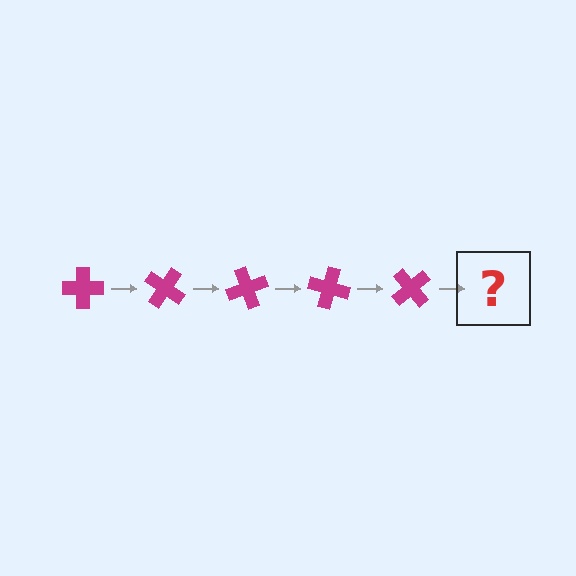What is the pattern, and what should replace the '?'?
The pattern is that the cross rotates 35 degrees each step. The '?' should be a magenta cross rotated 175 degrees.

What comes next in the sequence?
The next element should be a magenta cross rotated 175 degrees.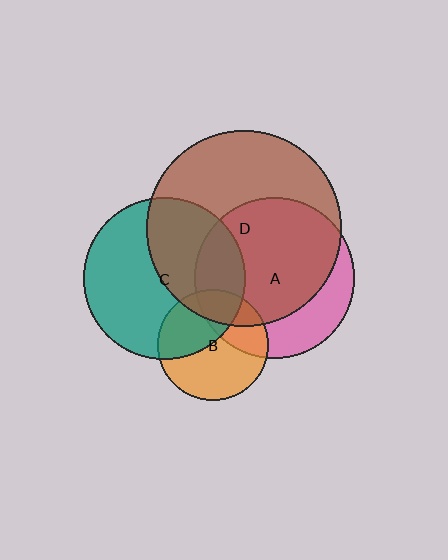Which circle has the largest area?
Circle D (brown).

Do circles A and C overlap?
Yes.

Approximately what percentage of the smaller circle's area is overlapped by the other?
Approximately 20%.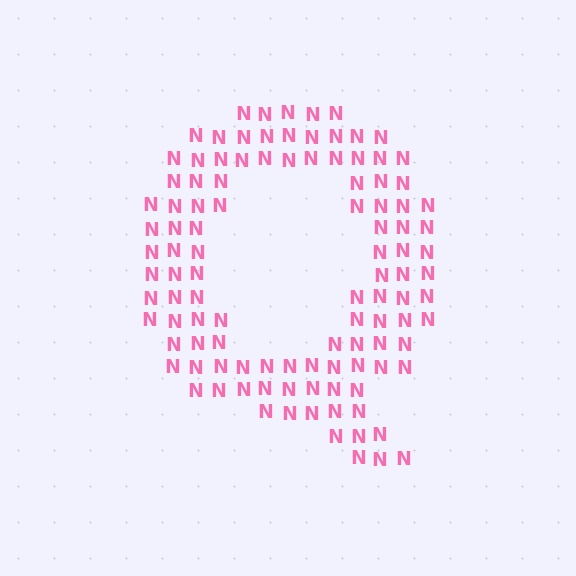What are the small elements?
The small elements are letter N's.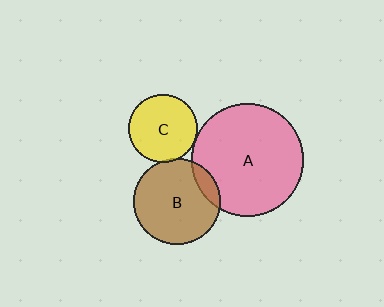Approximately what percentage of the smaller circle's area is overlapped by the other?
Approximately 5%.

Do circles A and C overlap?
Yes.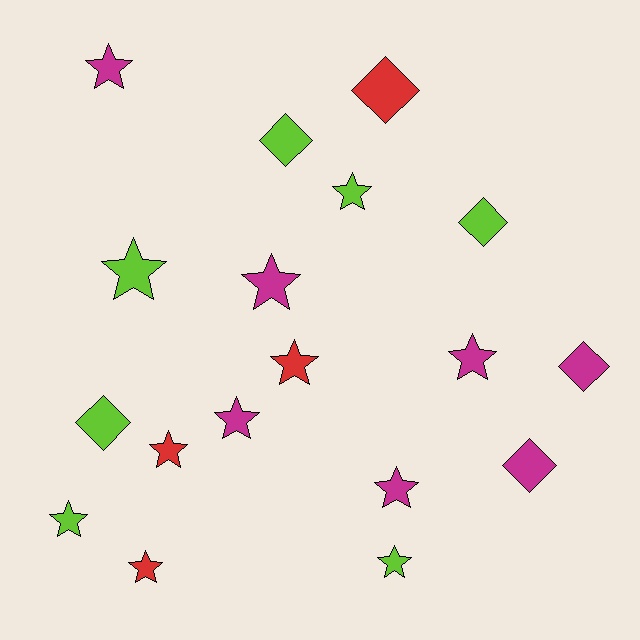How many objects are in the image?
There are 18 objects.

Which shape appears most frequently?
Star, with 12 objects.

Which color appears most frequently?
Magenta, with 7 objects.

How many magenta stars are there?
There are 5 magenta stars.